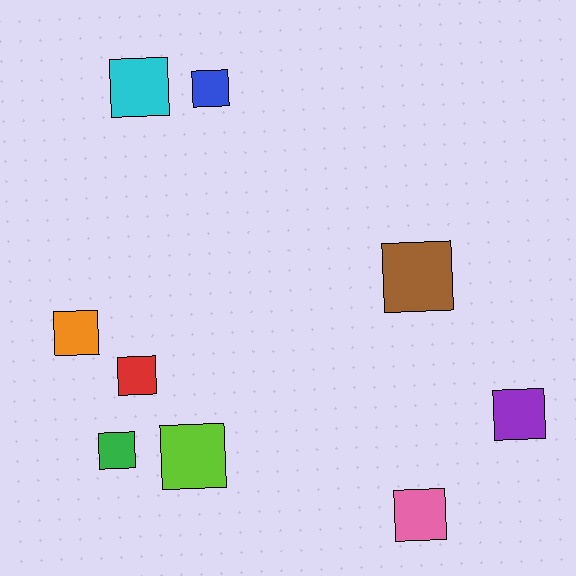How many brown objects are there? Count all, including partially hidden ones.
There is 1 brown object.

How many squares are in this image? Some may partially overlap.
There are 9 squares.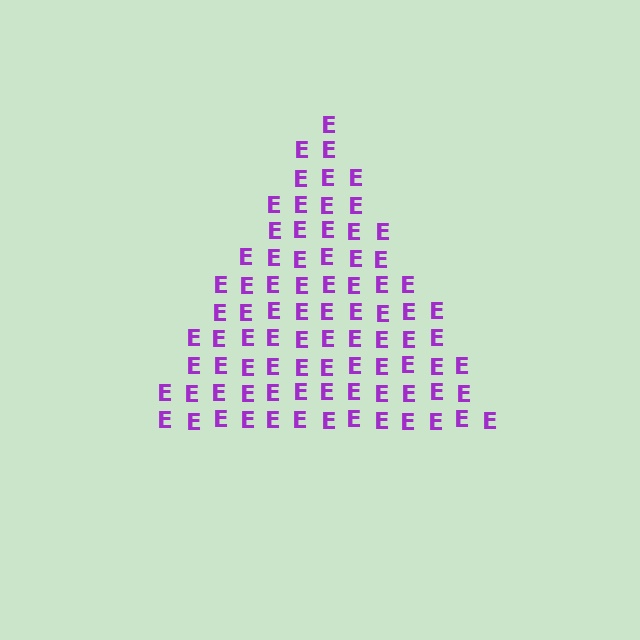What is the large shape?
The large shape is a triangle.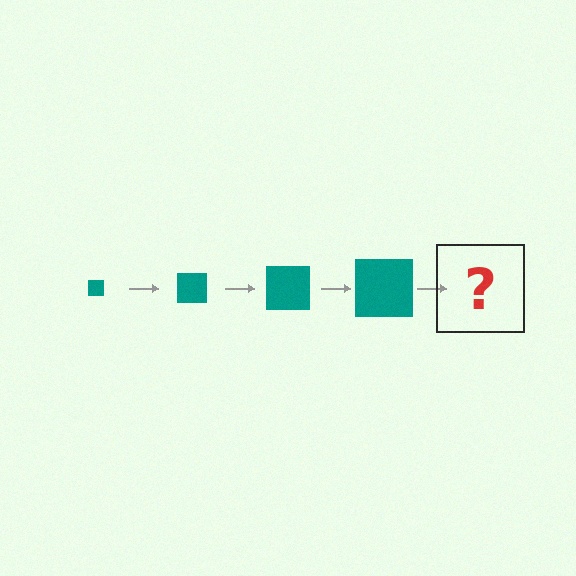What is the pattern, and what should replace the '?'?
The pattern is that the square gets progressively larger each step. The '?' should be a teal square, larger than the previous one.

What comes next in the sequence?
The next element should be a teal square, larger than the previous one.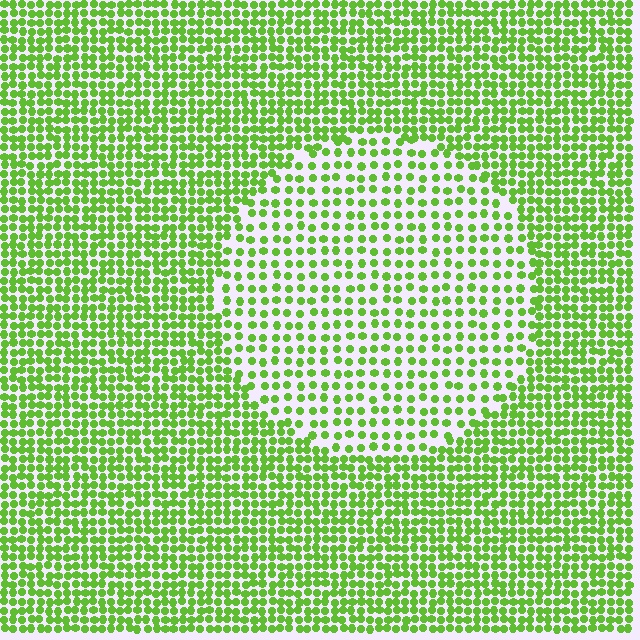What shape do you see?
I see a circle.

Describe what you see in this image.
The image contains small lime elements arranged at two different densities. A circle-shaped region is visible where the elements are less densely packed than the surrounding area.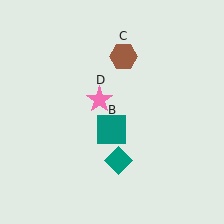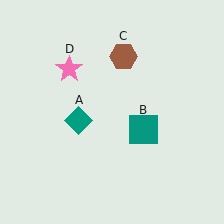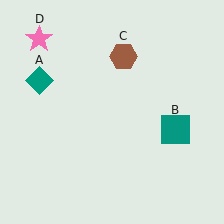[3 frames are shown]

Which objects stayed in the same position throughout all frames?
Brown hexagon (object C) remained stationary.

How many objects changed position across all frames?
3 objects changed position: teal diamond (object A), teal square (object B), pink star (object D).